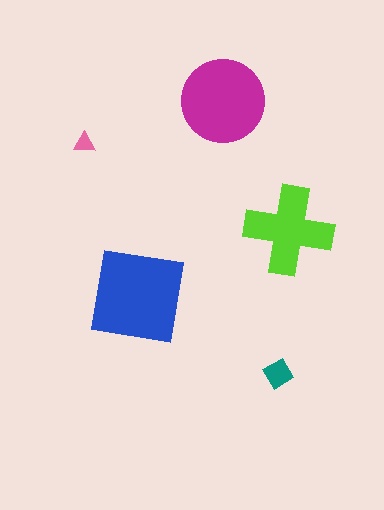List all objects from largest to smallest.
The blue square, the magenta circle, the lime cross, the teal diamond, the pink triangle.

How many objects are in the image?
There are 5 objects in the image.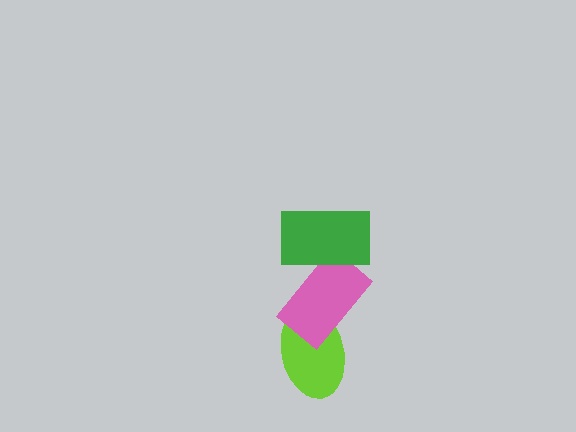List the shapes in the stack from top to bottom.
From top to bottom: the green rectangle, the pink rectangle, the lime ellipse.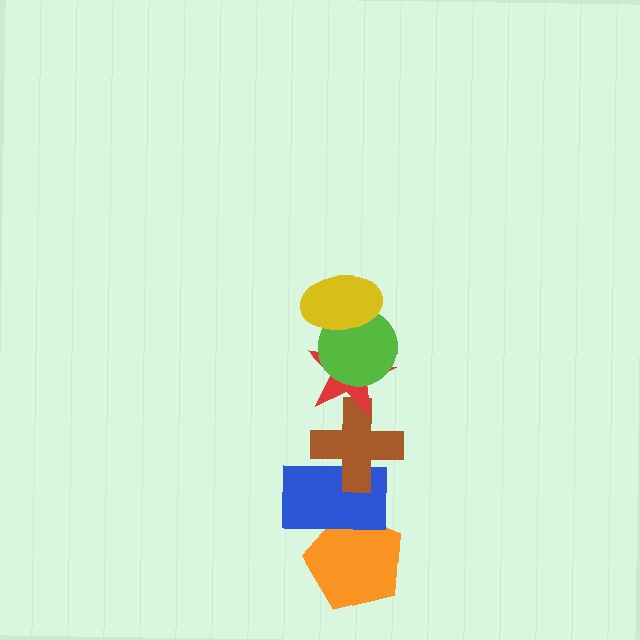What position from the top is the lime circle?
The lime circle is 2nd from the top.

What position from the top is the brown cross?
The brown cross is 4th from the top.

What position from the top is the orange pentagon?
The orange pentagon is 6th from the top.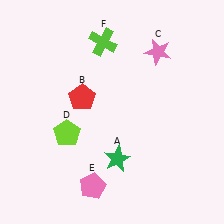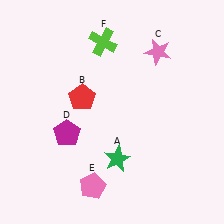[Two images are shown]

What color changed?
The pentagon (D) changed from lime in Image 1 to magenta in Image 2.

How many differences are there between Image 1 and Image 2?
There is 1 difference between the two images.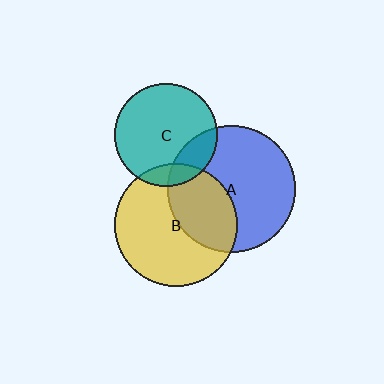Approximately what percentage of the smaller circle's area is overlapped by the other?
Approximately 35%.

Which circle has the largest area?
Circle A (blue).